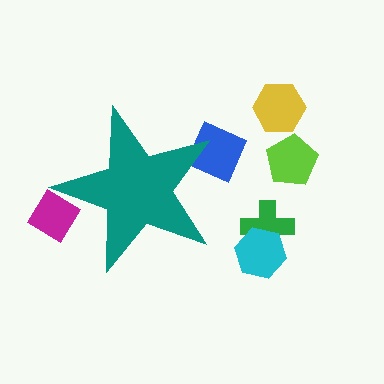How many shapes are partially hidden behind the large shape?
2 shapes are partially hidden.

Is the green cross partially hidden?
No, the green cross is fully visible.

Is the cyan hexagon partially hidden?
No, the cyan hexagon is fully visible.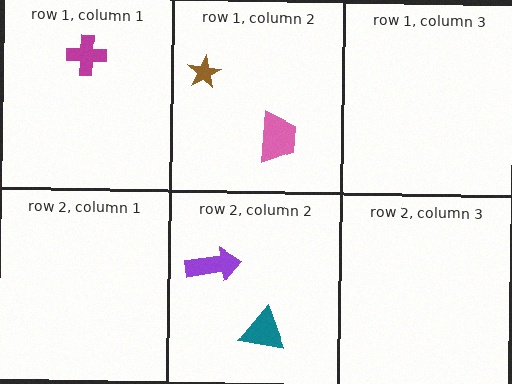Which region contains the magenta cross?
The row 1, column 1 region.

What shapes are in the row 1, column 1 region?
The magenta cross.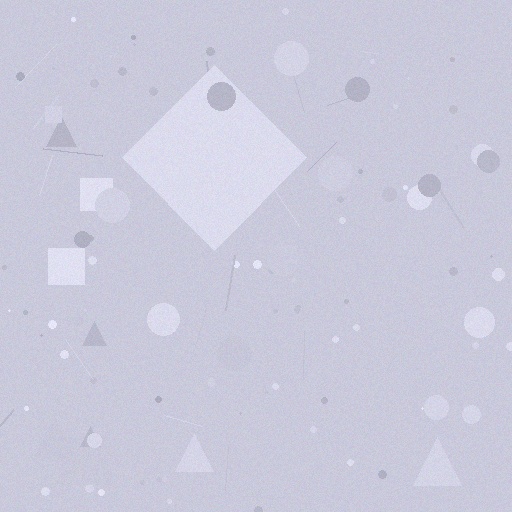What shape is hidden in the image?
A diamond is hidden in the image.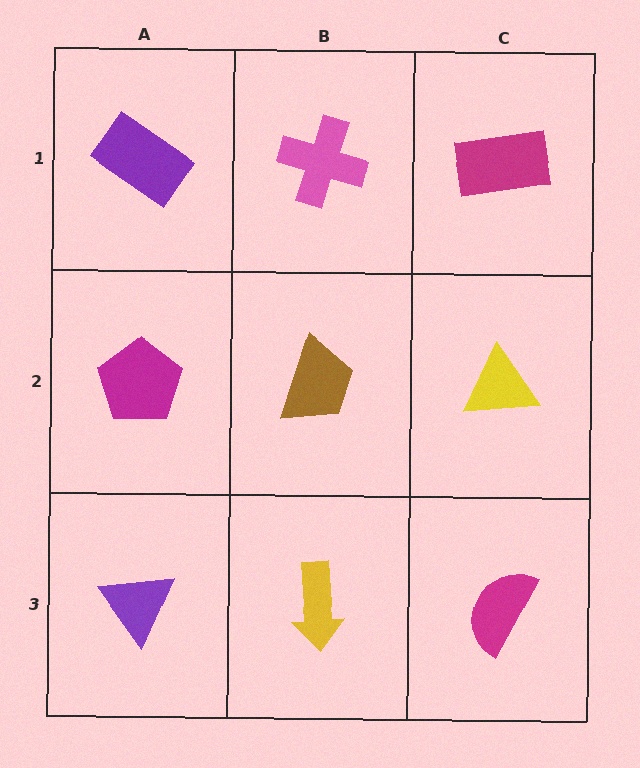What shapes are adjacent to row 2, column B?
A pink cross (row 1, column B), a yellow arrow (row 3, column B), a magenta pentagon (row 2, column A), a yellow triangle (row 2, column C).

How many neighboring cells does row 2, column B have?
4.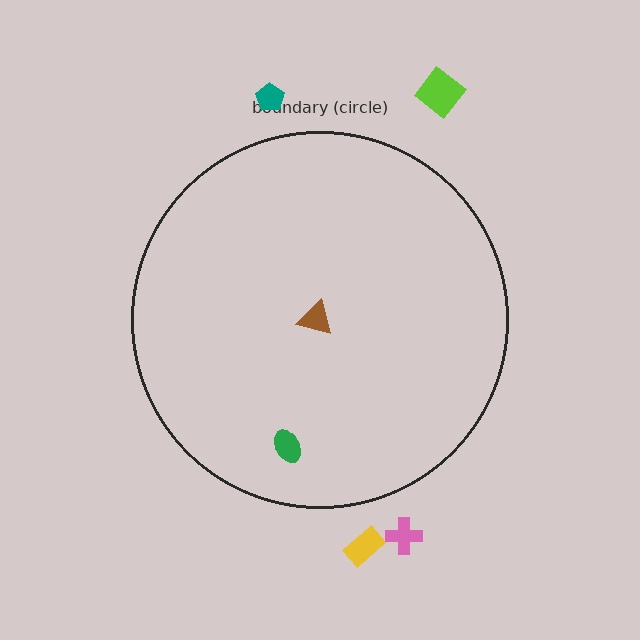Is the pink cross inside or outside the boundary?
Outside.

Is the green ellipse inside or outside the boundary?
Inside.